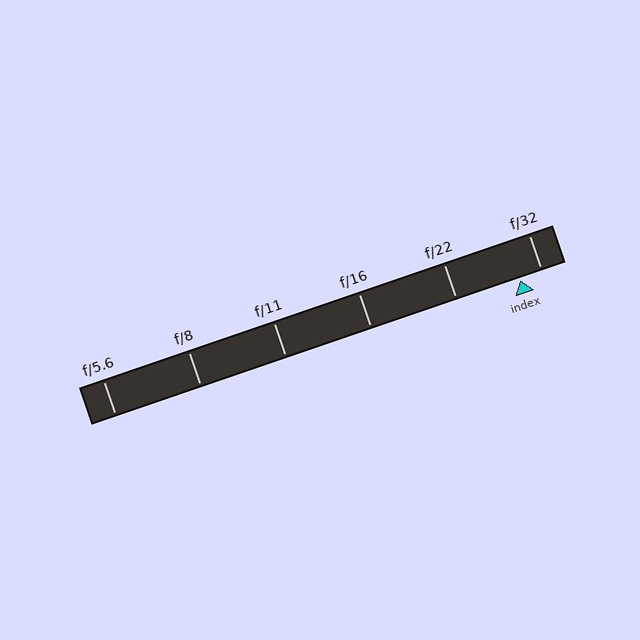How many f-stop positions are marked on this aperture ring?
There are 6 f-stop positions marked.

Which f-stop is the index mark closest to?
The index mark is closest to f/32.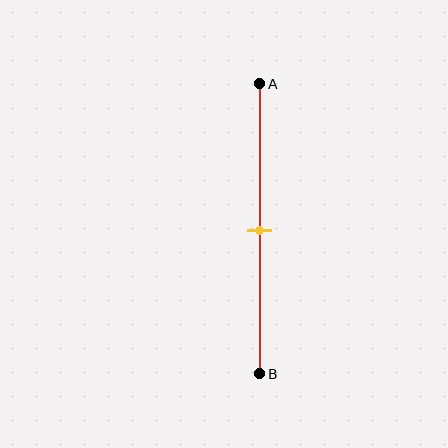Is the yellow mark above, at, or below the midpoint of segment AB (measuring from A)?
The yellow mark is approximately at the midpoint of segment AB.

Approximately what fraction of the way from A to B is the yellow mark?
The yellow mark is approximately 50% of the way from A to B.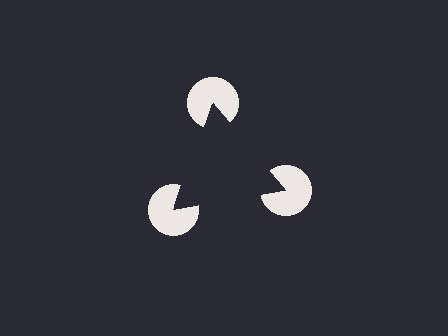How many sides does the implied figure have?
3 sides.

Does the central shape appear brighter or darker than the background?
It typically appears slightly darker than the background, even though no actual brightness change is drawn.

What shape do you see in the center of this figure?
An illusory triangle — its edges are inferred from the aligned wedge cuts in the pac-man discs, not physically drawn.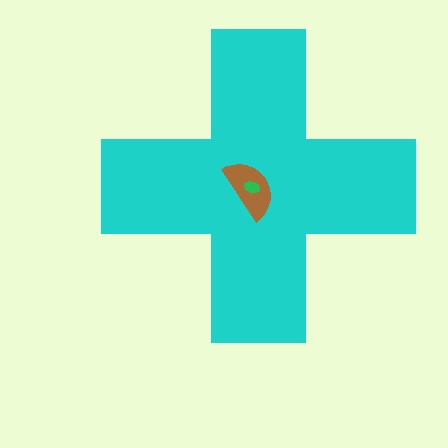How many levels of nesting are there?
3.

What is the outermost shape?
The cyan cross.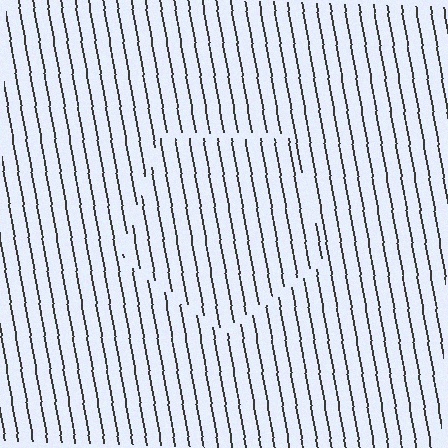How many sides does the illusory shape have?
5 sides — the line-ends trace a pentagon.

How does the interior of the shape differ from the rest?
The interior of the shape contains the same grating, shifted by half a period — the contour is defined by the phase discontinuity where line-ends from the inner and outer gratings abut.